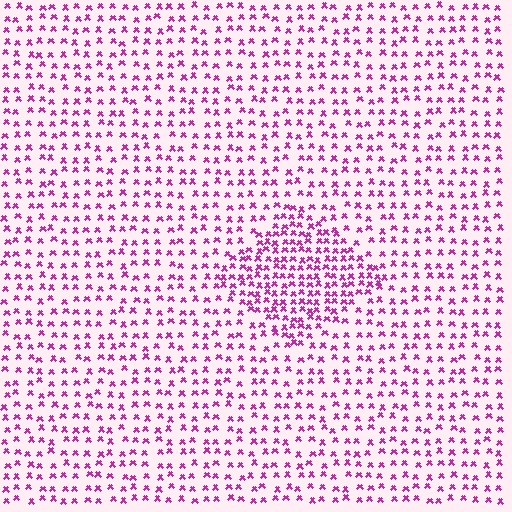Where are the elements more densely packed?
The elements are more densely packed inside the diamond boundary.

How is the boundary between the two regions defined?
The boundary is defined by a change in element density (approximately 1.9x ratio). All elements are the same color, size, and shape.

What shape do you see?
I see a diamond.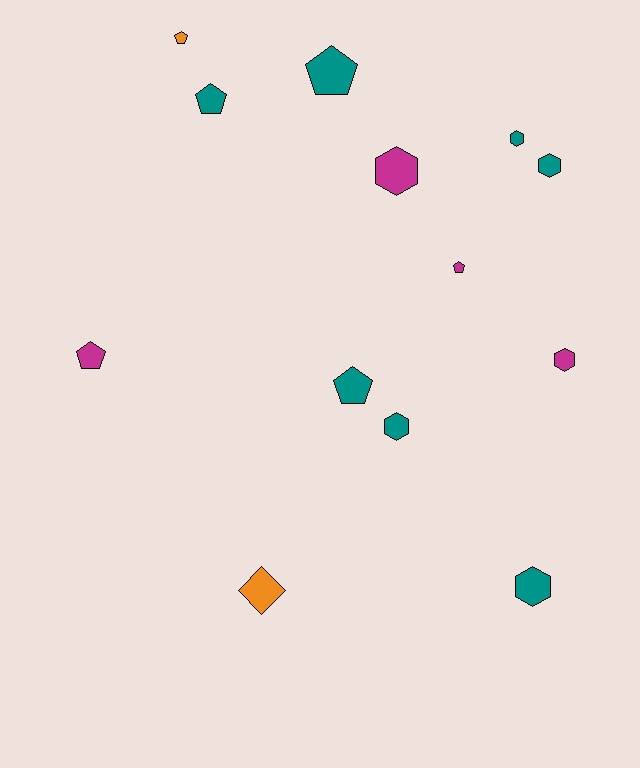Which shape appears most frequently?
Hexagon, with 6 objects.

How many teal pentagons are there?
There are 3 teal pentagons.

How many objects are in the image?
There are 13 objects.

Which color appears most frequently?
Teal, with 7 objects.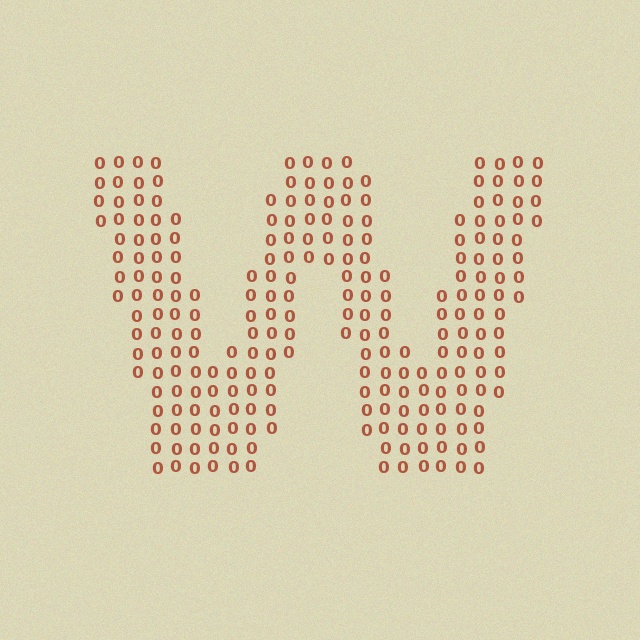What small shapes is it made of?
It is made of small digit 0's.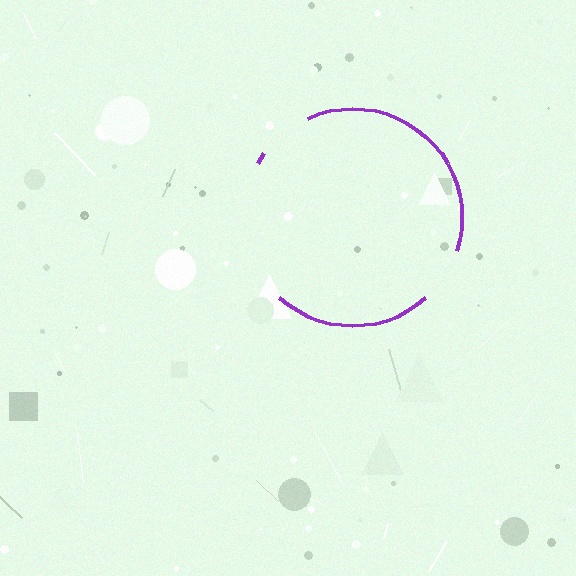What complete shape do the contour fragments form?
The contour fragments form a circle.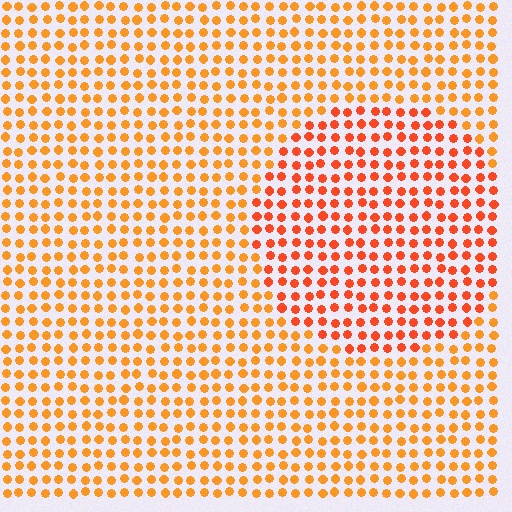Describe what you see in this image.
The image is filled with small orange elements in a uniform arrangement. A circle-shaped region is visible where the elements are tinted to a slightly different hue, forming a subtle color boundary.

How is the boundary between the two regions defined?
The boundary is defined purely by a slight shift in hue (about 23 degrees). Spacing, size, and orientation are identical on both sides.